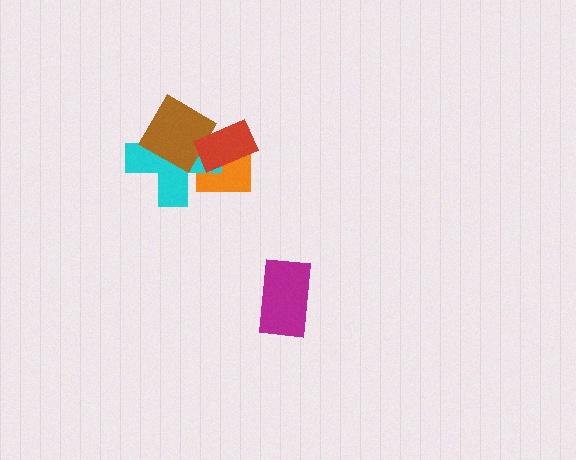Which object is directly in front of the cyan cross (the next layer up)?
The brown diamond is directly in front of the cyan cross.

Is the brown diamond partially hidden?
Yes, it is partially covered by another shape.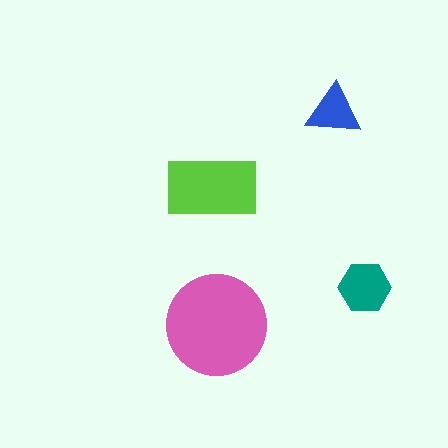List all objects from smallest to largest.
The blue triangle, the teal hexagon, the lime rectangle, the pink circle.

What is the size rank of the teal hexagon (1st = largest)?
3rd.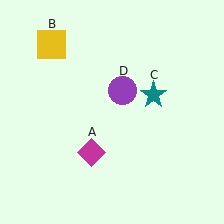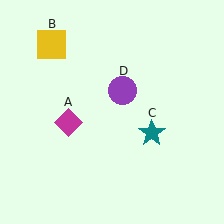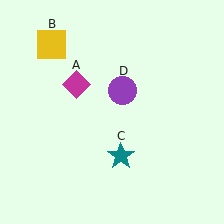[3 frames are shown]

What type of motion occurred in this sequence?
The magenta diamond (object A), teal star (object C) rotated clockwise around the center of the scene.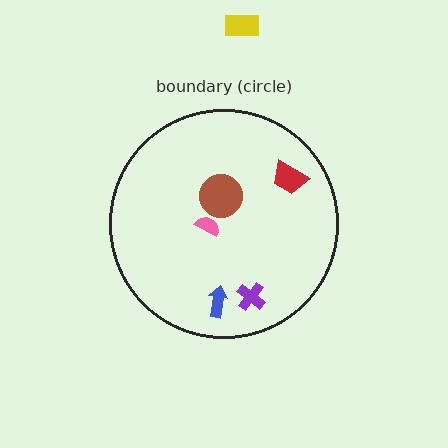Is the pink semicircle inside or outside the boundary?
Inside.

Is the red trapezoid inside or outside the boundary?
Inside.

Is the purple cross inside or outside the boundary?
Inside.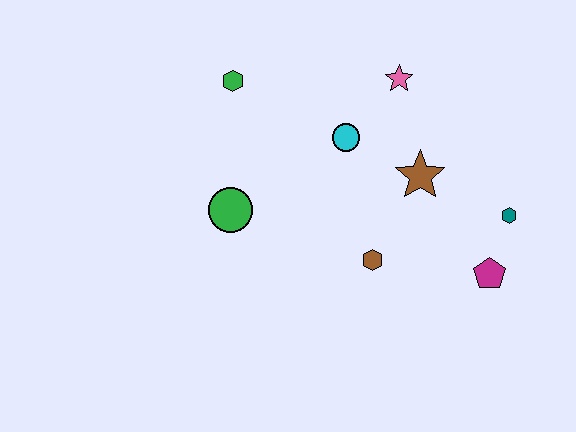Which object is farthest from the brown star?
The green hexagon is farthest from the brown star.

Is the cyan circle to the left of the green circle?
No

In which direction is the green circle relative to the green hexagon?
The green circle is below the green hexagon.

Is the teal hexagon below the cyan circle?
Yes